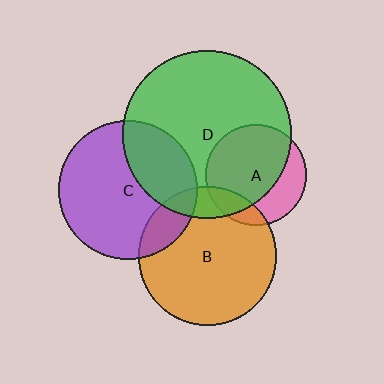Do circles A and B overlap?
Yes.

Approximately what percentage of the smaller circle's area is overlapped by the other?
Approximately 15%.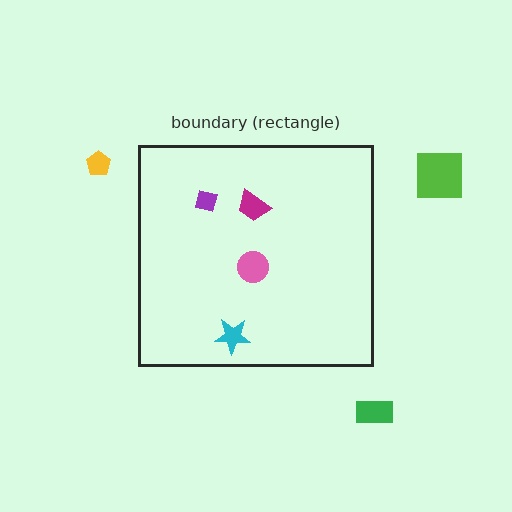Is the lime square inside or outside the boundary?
Outside.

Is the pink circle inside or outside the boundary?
Inside.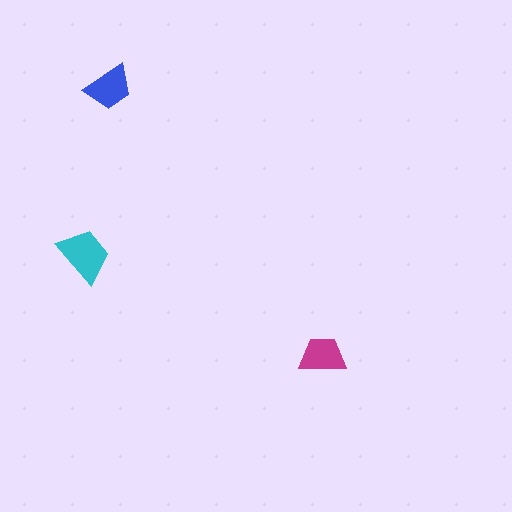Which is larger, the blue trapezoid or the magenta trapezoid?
The blue one.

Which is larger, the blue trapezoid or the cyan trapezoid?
The cyan one.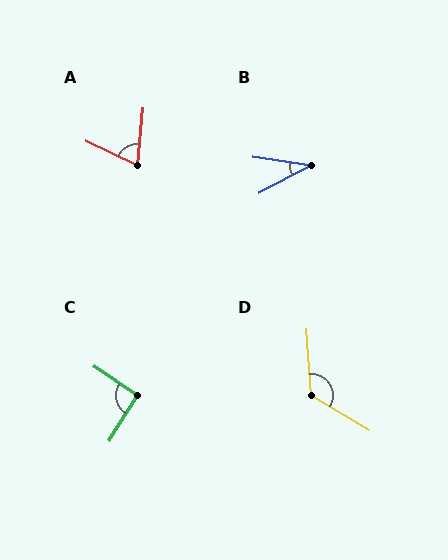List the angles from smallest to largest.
B (35°), A (70°), C (92°), D (125°).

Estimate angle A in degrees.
Approximately 70 degrees.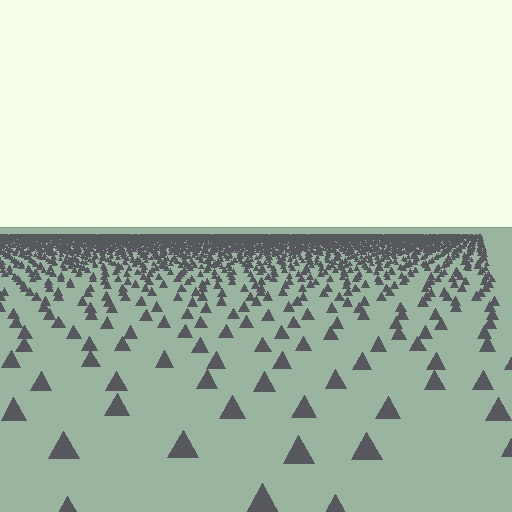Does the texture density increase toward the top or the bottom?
Density increases toward the top.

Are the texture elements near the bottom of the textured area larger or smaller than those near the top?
Larger. Near the bottom, elements are closer to the viewer and appear at a bigger on-screen size.